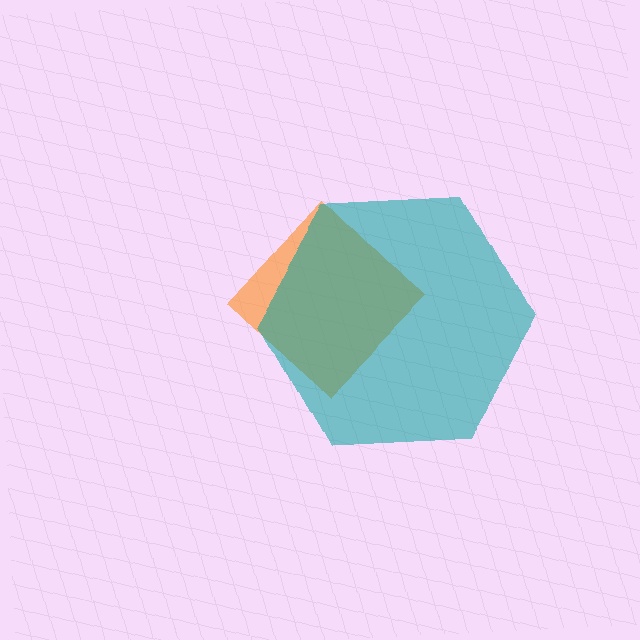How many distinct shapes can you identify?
There are 2 distinct shapes: an orange diamond, a teal hexagon.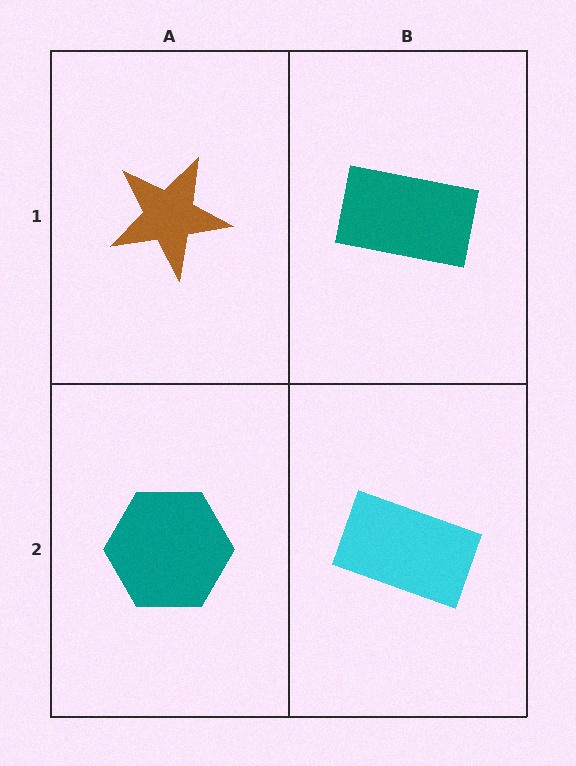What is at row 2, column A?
A teal hexagon.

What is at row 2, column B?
A cyan rectangle.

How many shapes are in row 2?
2 shapes.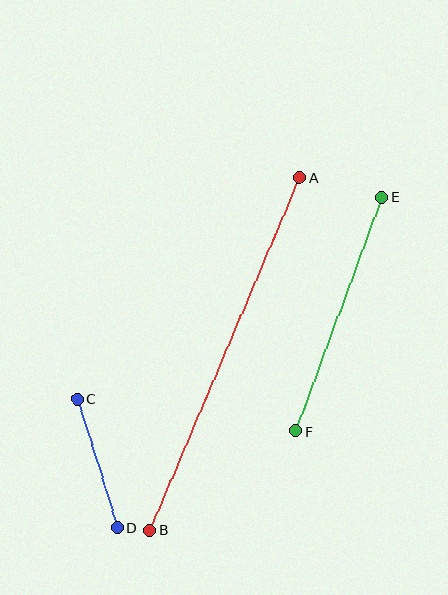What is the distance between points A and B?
The distance is approximately 384 pixels.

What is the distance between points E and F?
The distance is approximately 249 pixels.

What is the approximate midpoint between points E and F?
The midpoint is at approximately (339, 314) pixels.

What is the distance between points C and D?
The distance is approximately 135 pixels.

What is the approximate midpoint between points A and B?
The midpoint is at approximately (225, 354) pixels.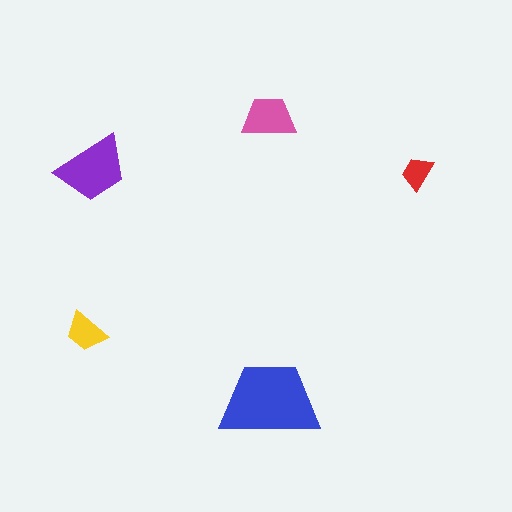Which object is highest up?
The pink trapezoid is topmost.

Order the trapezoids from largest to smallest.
the blue one, the purple one, the pink one, the yellow one, the red one.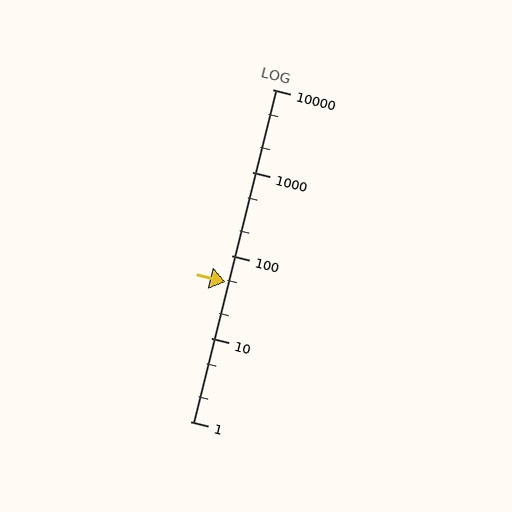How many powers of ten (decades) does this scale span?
The scale spans 4 decades, from 1 to 10000.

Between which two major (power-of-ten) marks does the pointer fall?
The pointer is between 10 and 100.